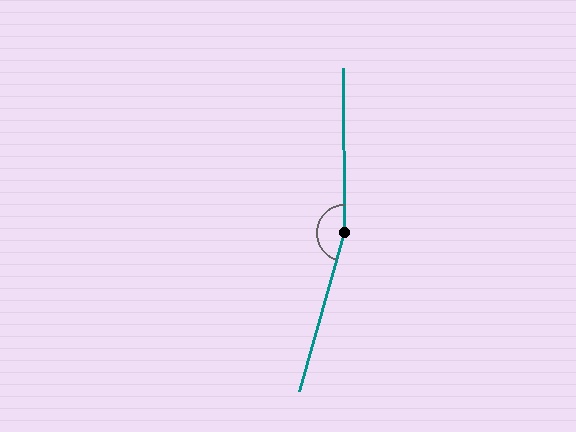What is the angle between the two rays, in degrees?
Approximately 164 degrees.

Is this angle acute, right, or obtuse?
It is obtuse.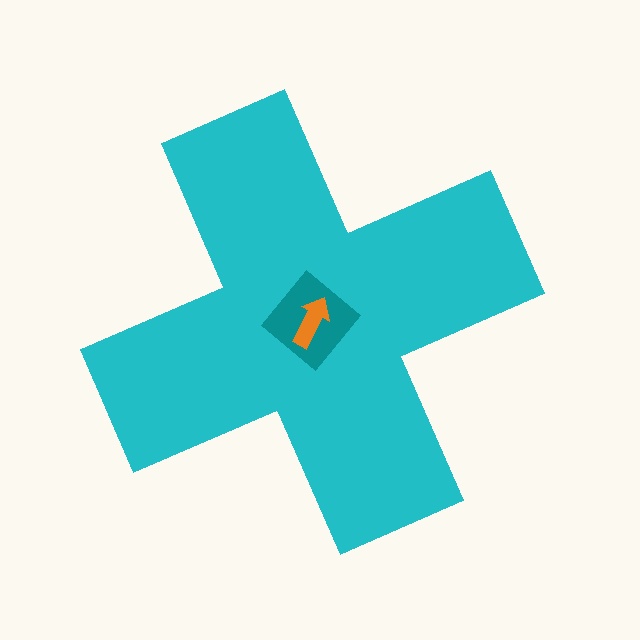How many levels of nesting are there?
3.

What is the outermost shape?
The cyan cross.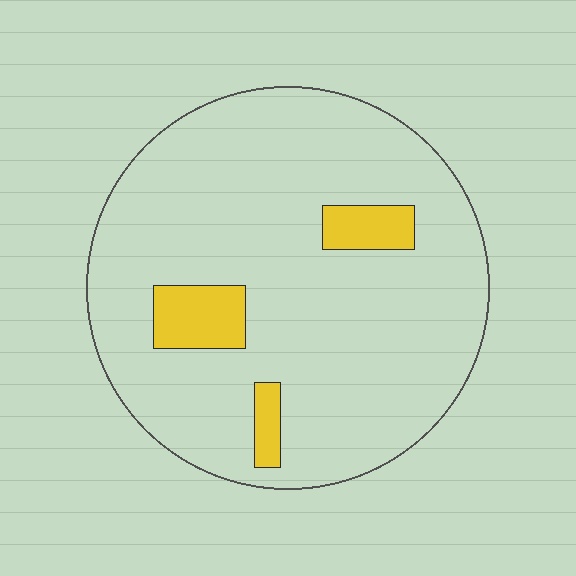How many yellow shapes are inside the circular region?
3.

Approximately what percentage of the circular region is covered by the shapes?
Approximately 10%.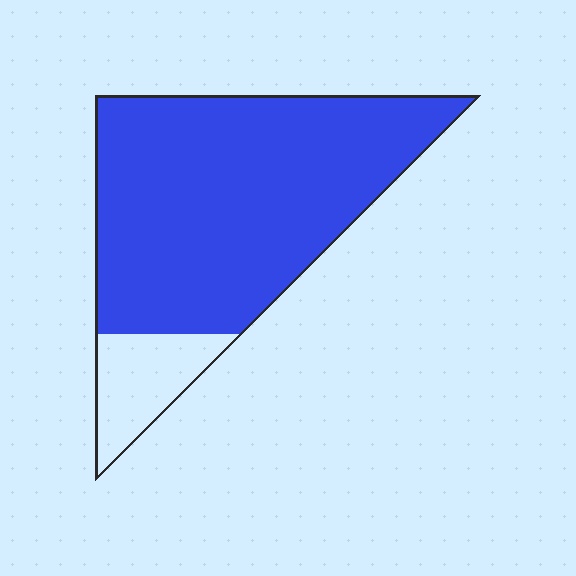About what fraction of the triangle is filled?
About seven eighths (7/8).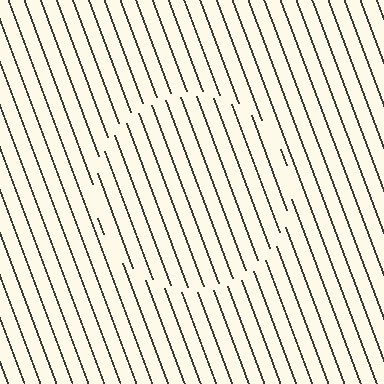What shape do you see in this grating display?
An illusory circle. The interior of the shape contains the same grating, shifted by half a period — the contour is defined by the phase discontinuity where line-ends from the inner and outer gratings abut.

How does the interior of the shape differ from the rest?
The interior of the shape contains the same grating, shifted by half a period — the contour is defined by the phase discontinuity where line-ends from the inner and outer gratings abut.